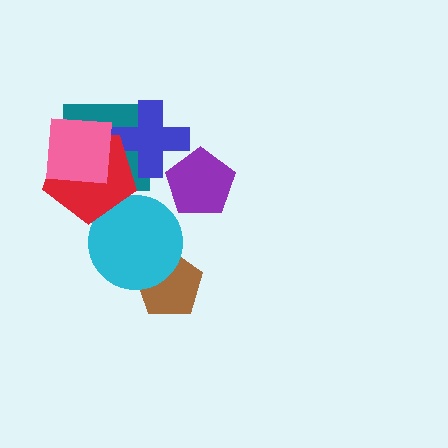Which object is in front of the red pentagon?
The pink square is in front of the red pentagon.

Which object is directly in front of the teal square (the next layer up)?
The blue cross is directly in front of the teal square.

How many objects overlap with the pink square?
2 objects overlap with the pink square.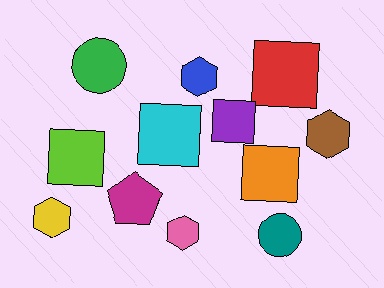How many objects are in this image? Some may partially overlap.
There are 12 objects.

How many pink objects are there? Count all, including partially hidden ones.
There is 1 pink object.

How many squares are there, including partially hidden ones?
There are 5 squares.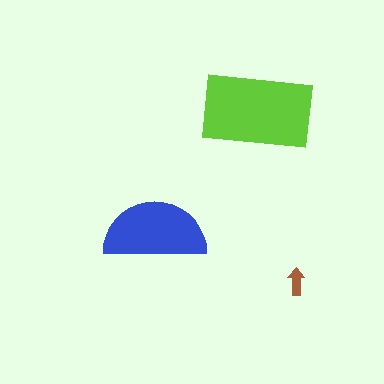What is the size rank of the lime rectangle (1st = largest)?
1st.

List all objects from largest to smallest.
The lime rectangle, the blue semicircle, the brown arrow.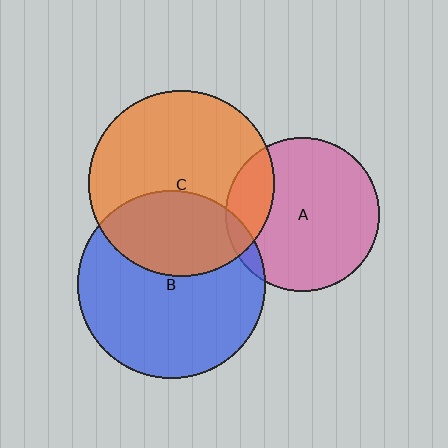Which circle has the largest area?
Circle B (blue).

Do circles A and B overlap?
Yes.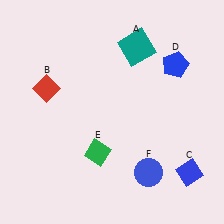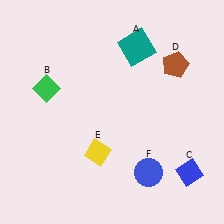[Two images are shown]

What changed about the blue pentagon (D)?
In Image 1, D is blue. In Image 2, it changed to brown.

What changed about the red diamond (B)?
In Image 1, B is red. In Image 2, it changed to green.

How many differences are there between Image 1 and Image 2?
There are 3 differences between the two images.